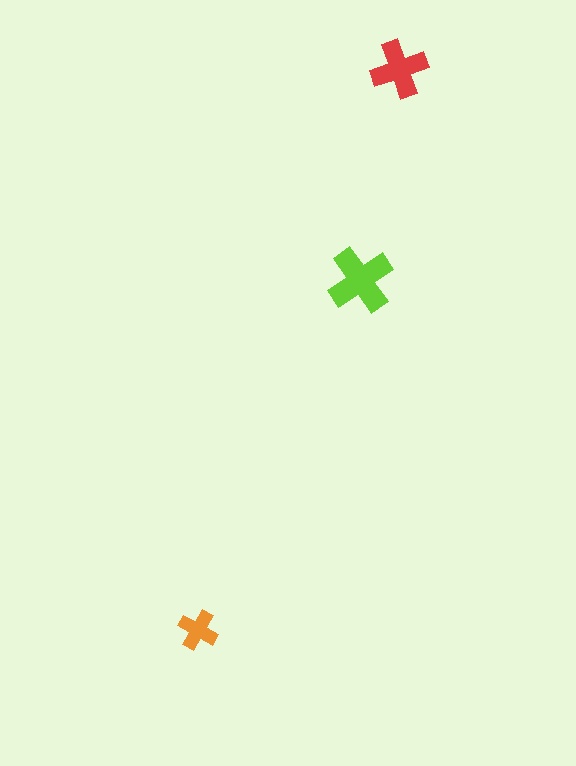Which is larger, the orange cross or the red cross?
The red one.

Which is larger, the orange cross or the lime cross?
The lime one.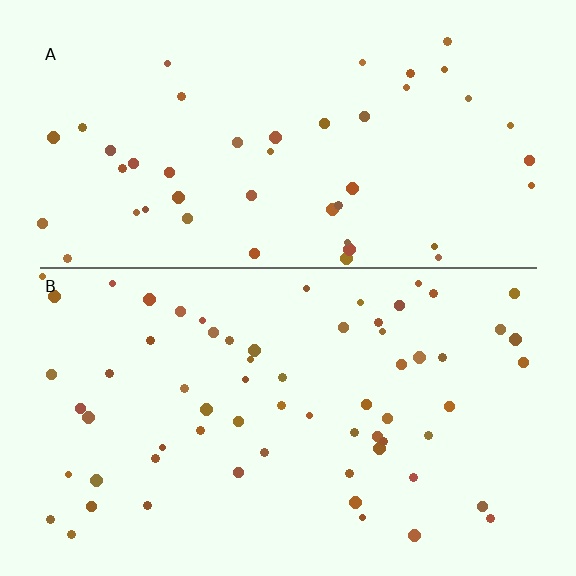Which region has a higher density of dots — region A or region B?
B (the bottom).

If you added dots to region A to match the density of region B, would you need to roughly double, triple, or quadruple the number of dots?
Approximately double.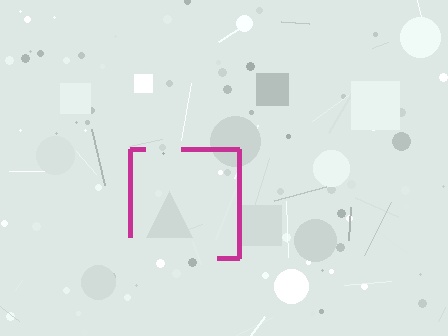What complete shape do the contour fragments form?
The contour fragments form a square.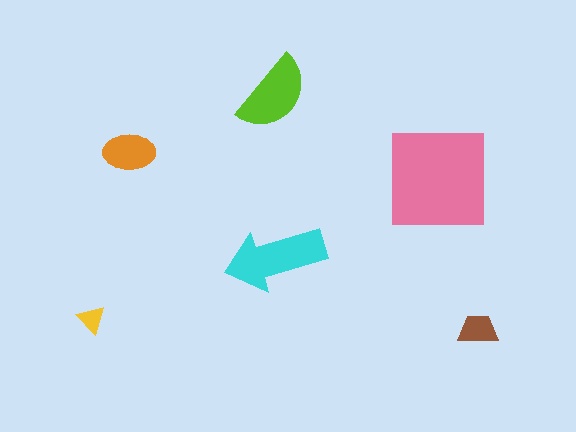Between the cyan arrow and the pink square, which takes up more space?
The pink square.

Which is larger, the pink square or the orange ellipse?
The pink square.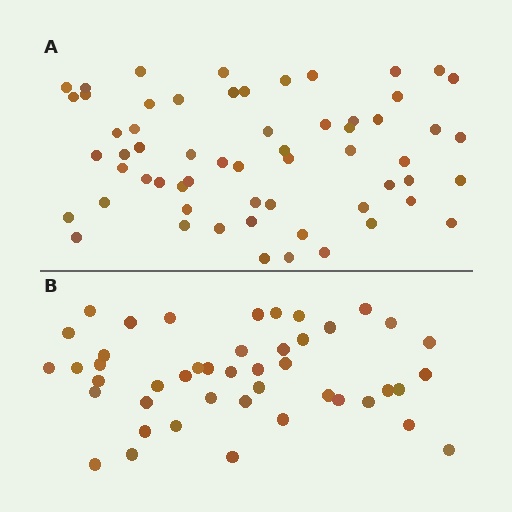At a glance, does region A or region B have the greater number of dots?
Region A (the top region) has more dots.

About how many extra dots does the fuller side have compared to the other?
Region A has approximately 15 more dots than region B.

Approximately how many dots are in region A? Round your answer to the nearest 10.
About 60 dots.